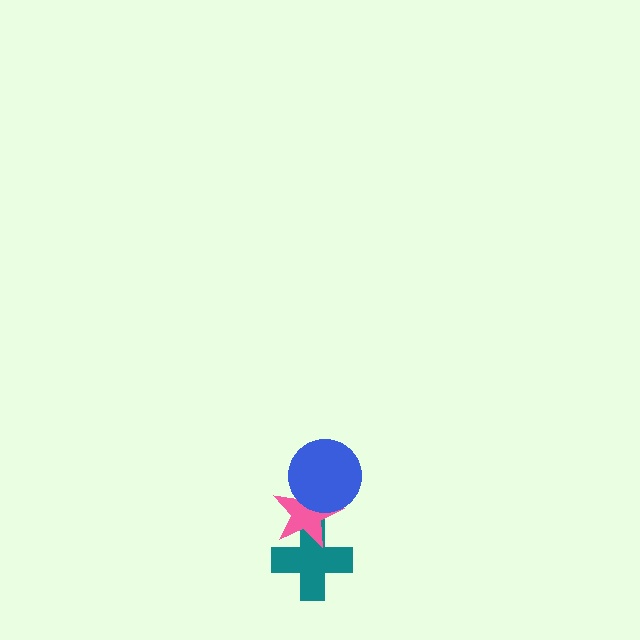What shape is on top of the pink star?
The blue circle is on top of the pink star.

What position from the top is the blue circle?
The blue circle is 1st from the top.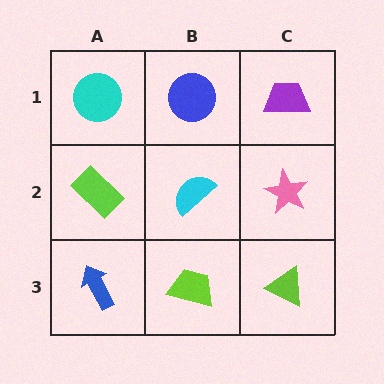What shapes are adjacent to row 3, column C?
A pink star (row 2, column C), a lime trapezoid (row 3, column B).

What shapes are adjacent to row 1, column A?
A lime rectangle (row 2, column A), a blue circle (row 1, column B).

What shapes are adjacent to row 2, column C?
A purple trapezoid (row 1, column C), a lime triangle (row 3, column C), a cyan semicircle (row 2, column B).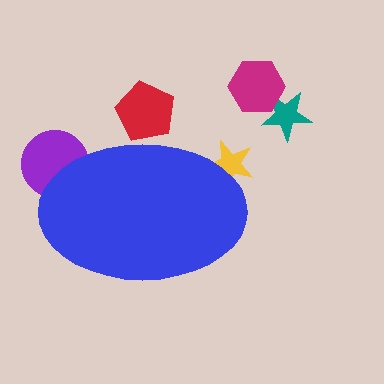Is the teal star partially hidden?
No, the teal star is fully visible.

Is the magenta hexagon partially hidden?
No, the magenta hexagon is fully visible.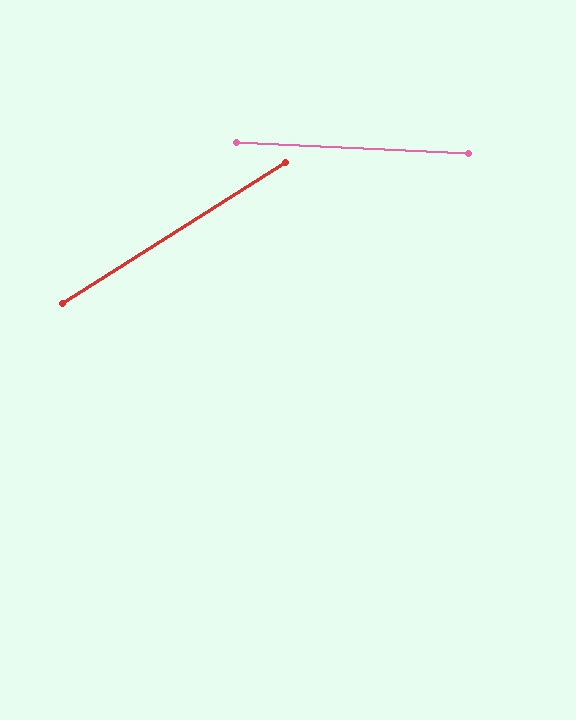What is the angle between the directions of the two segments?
Approximately 35 degrees.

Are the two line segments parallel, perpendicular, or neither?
Neither parallel nor perpendicular — they differ by about 35°.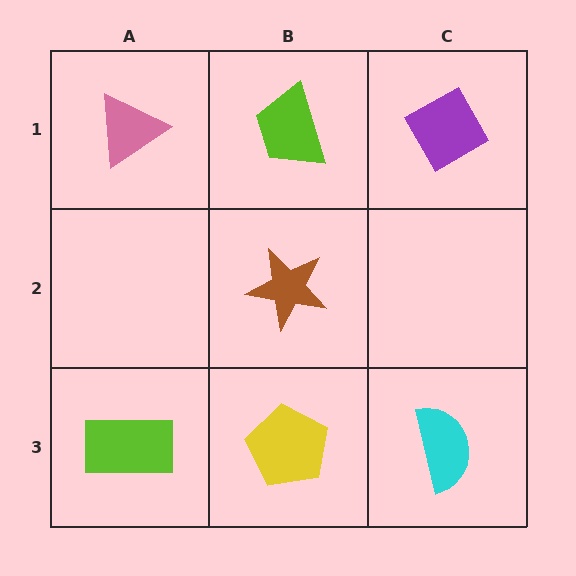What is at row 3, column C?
A cyan semicircle.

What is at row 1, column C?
A purple diamond.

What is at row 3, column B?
A yellow pentagon.